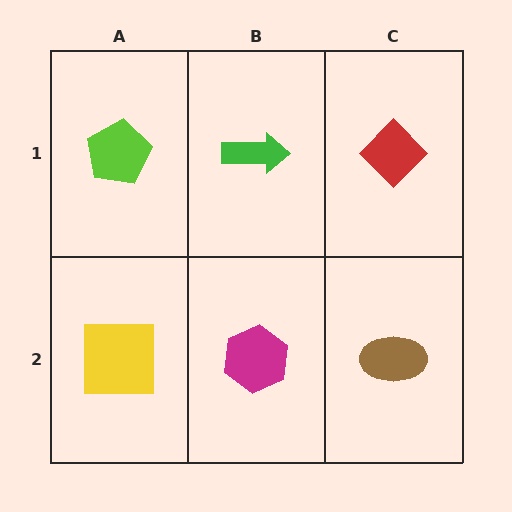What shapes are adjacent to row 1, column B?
A magenta hexagon (row 2, column B), a lime pentagon (row 1, column A), a red diamond (row 1, column C).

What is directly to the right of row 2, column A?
A magenta hexagon.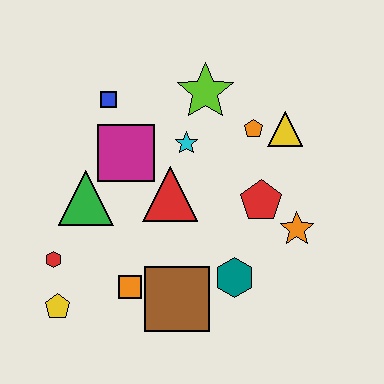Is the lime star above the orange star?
Yes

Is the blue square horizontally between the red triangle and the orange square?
No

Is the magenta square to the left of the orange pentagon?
Yes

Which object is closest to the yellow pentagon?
The red hexagon is closest to the yellow pentagon.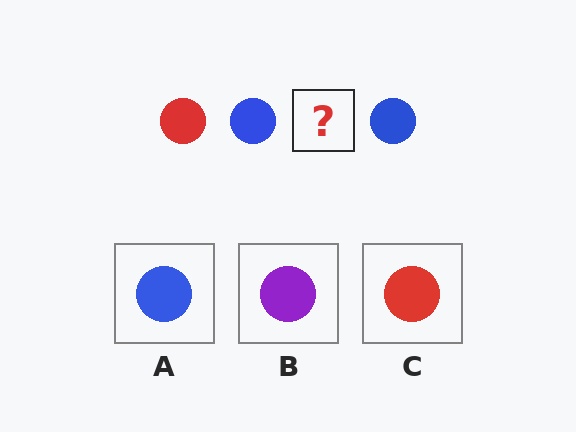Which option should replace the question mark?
Option C.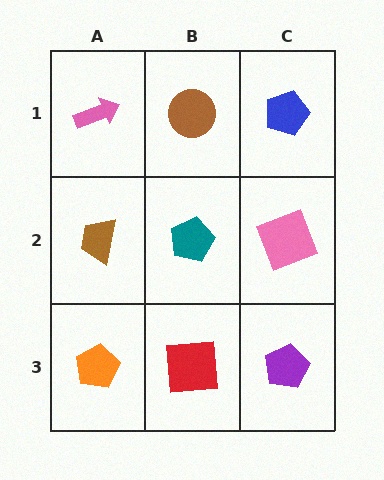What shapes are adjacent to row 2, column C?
A blue pentagon (row 1, column C), a purple pentagon (row 3, column C), a teal pentagon (row 2, column B).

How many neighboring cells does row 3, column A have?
2.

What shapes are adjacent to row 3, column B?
A teal pentagon (row 2, column B), an orange pentagon (row 3, column A), a purple pentagon (row 3, column C).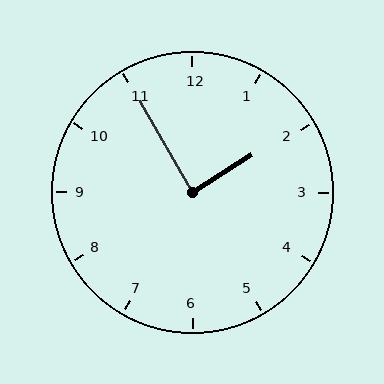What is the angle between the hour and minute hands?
Approximately 88 degrees.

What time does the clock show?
1:55.